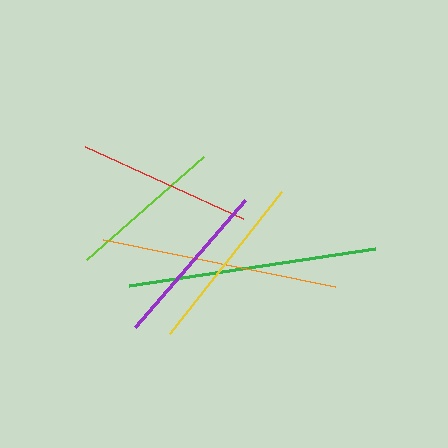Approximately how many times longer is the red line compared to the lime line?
The red line is approximately 1.1 times the length of the lime line.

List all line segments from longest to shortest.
From longest to shortest: green, orange, yellow, red, purple, lime.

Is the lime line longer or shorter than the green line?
The green line is longer than the lime line.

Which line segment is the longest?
The green line is the longest at approximately 249 pixels.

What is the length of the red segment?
The red segment is approximately 173 pixels long.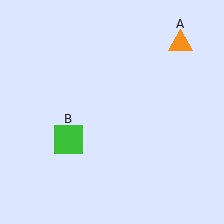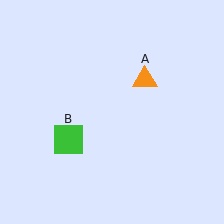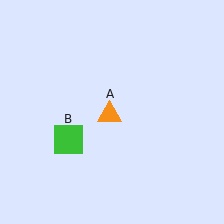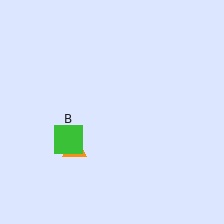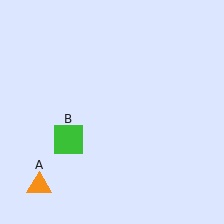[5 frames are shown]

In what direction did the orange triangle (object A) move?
The orange triangle (object A) moved down and to the left.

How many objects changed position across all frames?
1 object changed position: orange triangle (object A).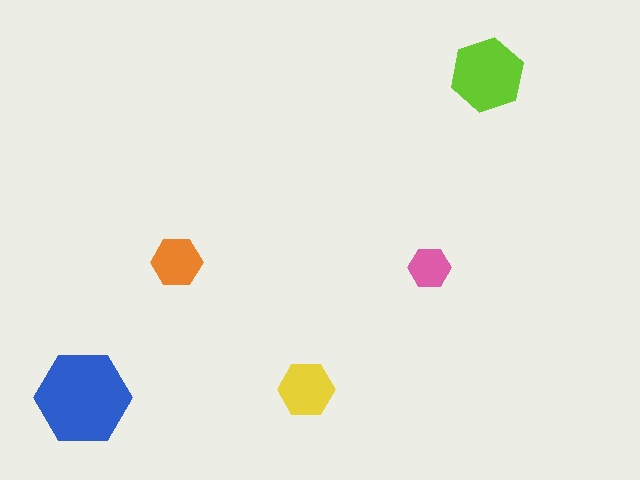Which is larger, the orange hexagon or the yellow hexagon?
The yellow one.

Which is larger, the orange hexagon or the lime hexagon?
The lime one.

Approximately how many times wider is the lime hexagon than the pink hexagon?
About 1.5 times wider.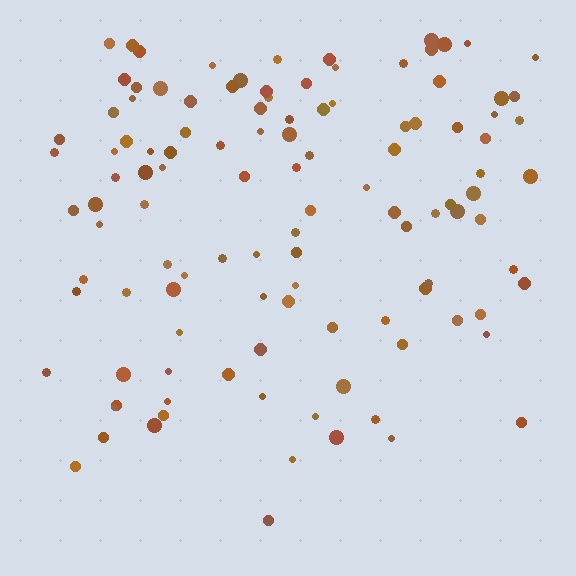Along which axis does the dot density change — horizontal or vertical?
Vertical.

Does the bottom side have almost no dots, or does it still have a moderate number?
Still a moderate number, just noticeably fewer than the top.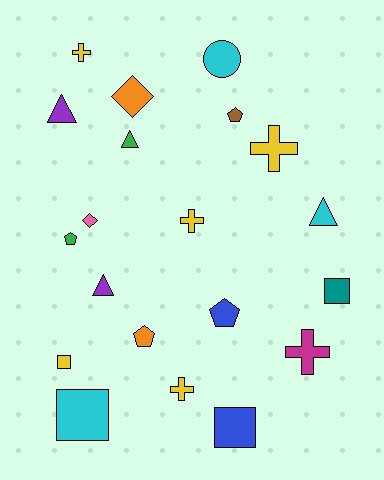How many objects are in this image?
There are 20 objects.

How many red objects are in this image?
There are no red objects.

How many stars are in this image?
There are no stars.